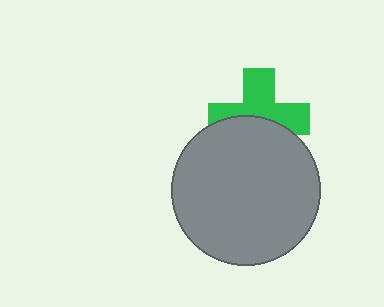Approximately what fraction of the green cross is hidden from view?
Roughly 45% of the green cross is hidden behind the gray circle.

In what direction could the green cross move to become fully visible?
The green cross could move up. That would shift it out from behind the gray circle entirely.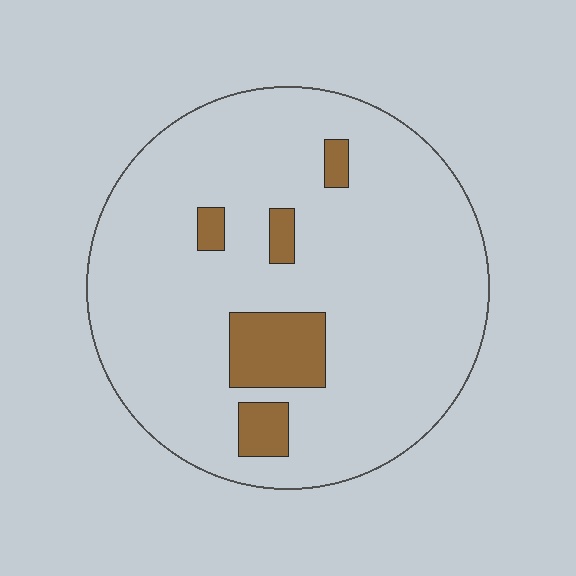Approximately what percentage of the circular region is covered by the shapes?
Approximately 10%.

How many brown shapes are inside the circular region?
5.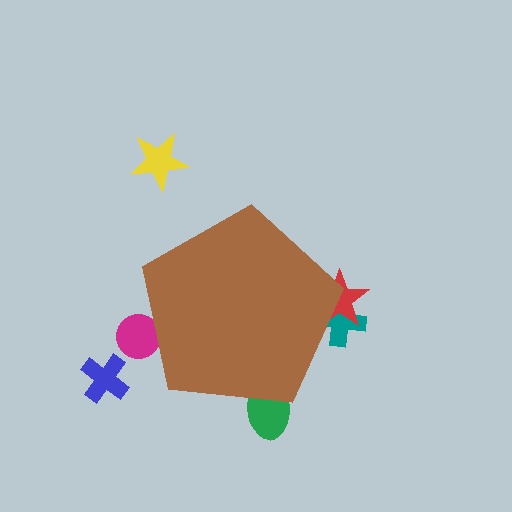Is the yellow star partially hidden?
No, the yellow star is fully visible.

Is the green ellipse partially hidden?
Yes, the green ellipse is partially hidden behind the brown pentagon.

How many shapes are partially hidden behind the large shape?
4 shapes are partially hidden.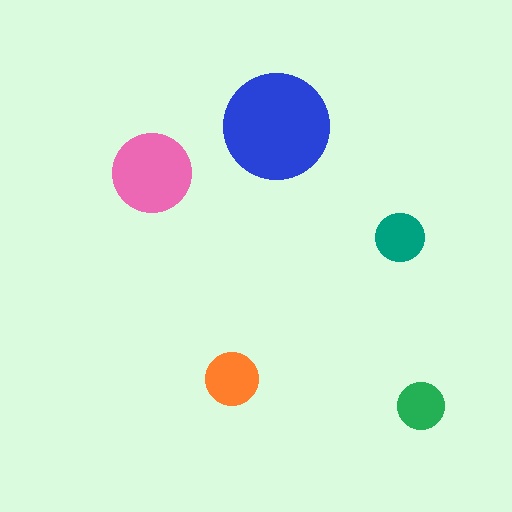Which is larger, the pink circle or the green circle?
The pink one.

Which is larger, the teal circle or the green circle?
The teal one.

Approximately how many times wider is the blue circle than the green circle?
About 2.5 times wider.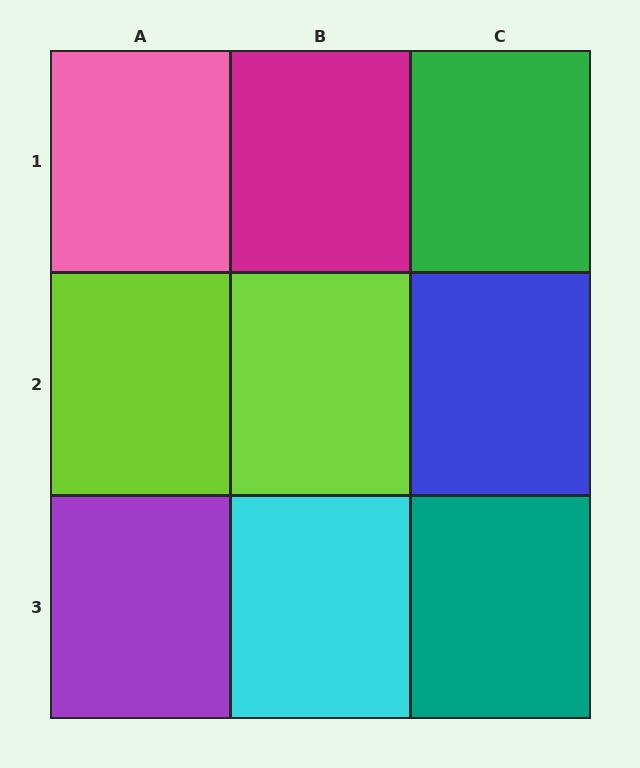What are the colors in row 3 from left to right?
Purple, cyan, teal.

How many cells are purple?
1 cell is purple.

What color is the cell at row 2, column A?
Lime.